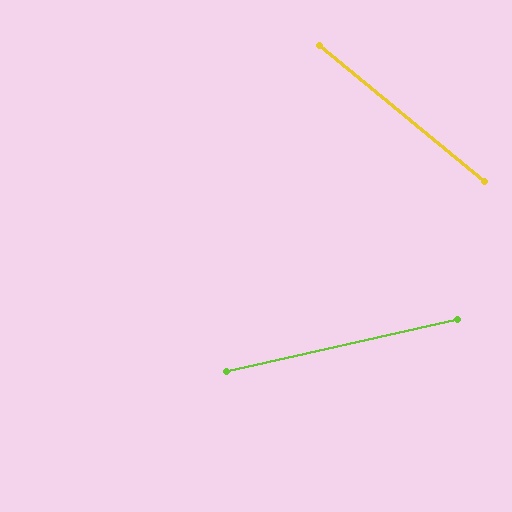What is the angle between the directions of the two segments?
Approximately 52 degrees.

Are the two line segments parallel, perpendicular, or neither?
Neither parallel nor perpendicular — they differ by about 52°.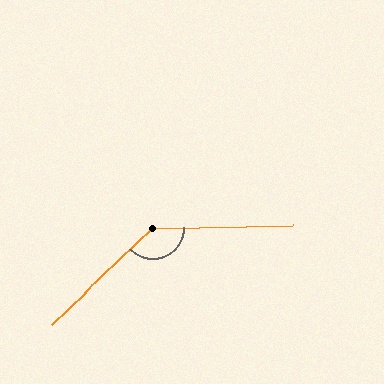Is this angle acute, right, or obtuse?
It is obtuse.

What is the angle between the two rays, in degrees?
Approximately 138 degrees.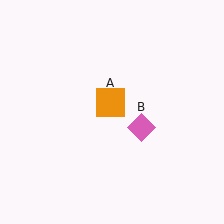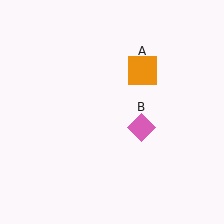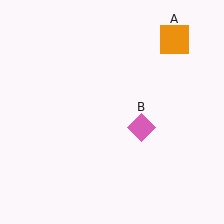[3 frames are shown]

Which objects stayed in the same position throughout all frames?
Pink diamond (object B) remained stationary.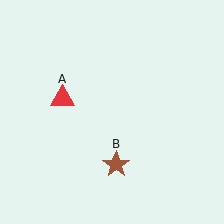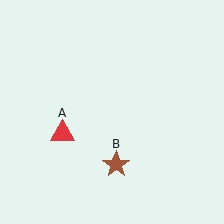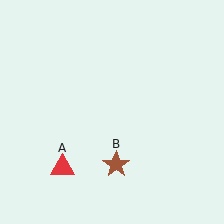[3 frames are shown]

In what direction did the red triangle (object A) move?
The red triangle (object A) moved down.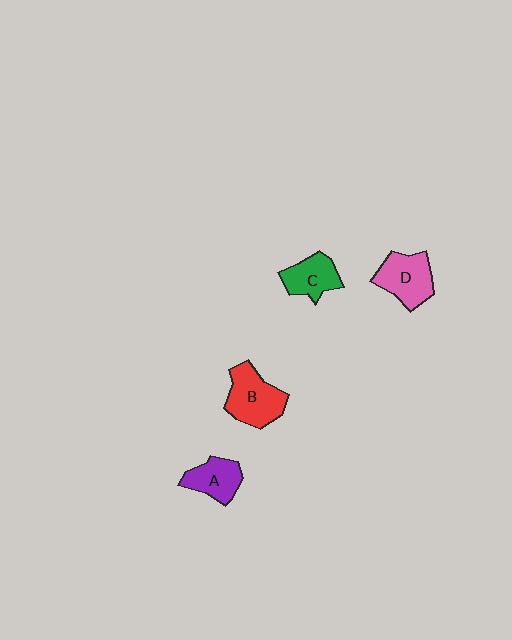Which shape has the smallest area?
Shape A (purple).